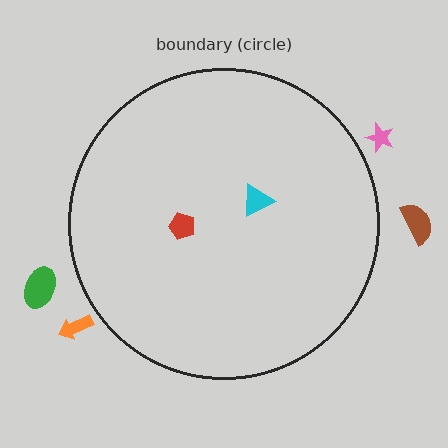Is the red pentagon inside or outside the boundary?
Inside.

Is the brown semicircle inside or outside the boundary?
Outside.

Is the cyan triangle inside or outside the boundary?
Inside.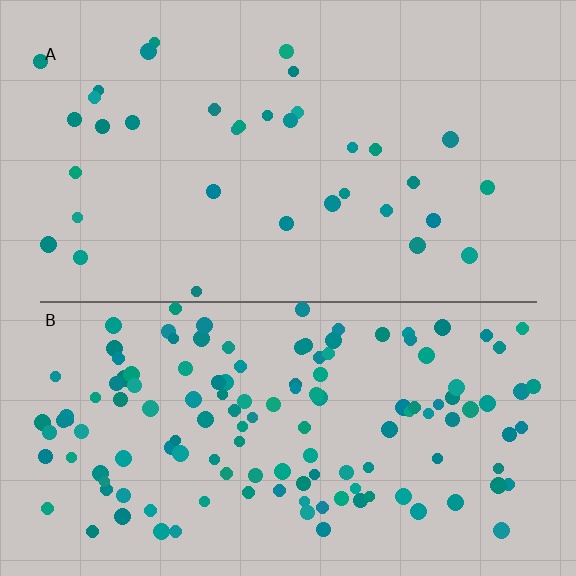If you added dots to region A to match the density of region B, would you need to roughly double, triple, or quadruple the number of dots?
Approximately quadruple.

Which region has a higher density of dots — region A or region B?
B (the bottom).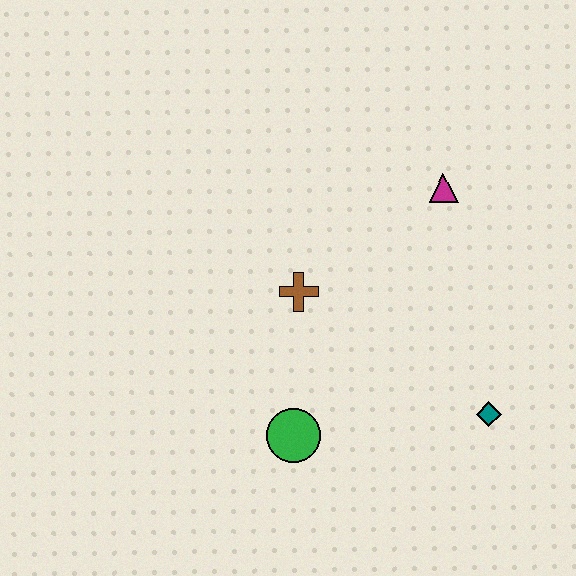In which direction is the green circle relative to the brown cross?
The green circle is below the brown cross.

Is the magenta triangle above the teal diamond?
Yes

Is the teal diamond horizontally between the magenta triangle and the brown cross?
No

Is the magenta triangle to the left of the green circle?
No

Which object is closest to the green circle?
The brown cross is closest to the green circle.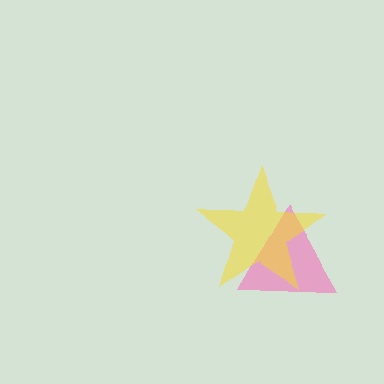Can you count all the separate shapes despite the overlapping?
Yes, there are 2 separate shapes.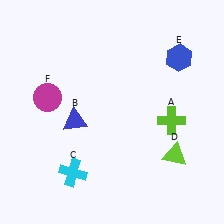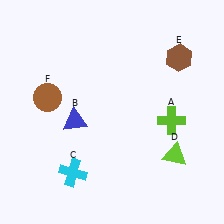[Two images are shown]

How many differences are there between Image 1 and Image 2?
There are 2 differences between the two images.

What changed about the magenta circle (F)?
In Image 1, F is magenta. In Image 2, it changed to brown.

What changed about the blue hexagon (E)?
In Image 1, E is blue. In Image 2, it changed to brown.